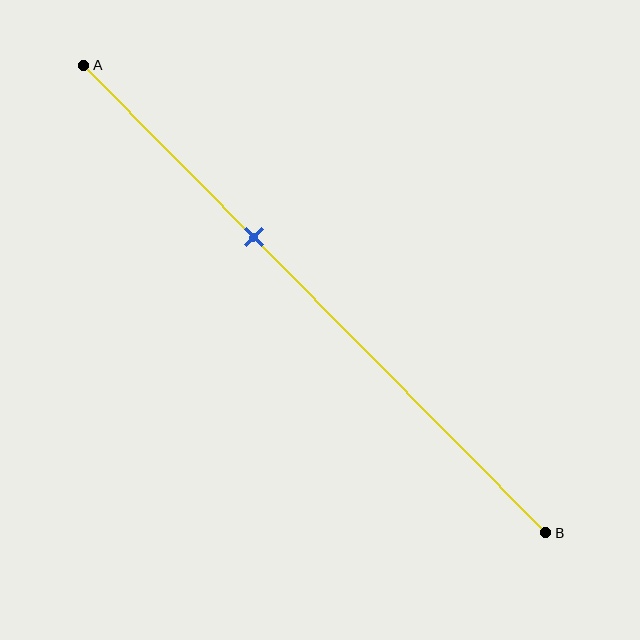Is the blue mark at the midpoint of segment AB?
No, the mark is at about 35% from A, not at the 50% midpoint.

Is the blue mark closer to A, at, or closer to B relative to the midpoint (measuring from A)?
The blue mark is closer to point A than the midpoint of segment AB.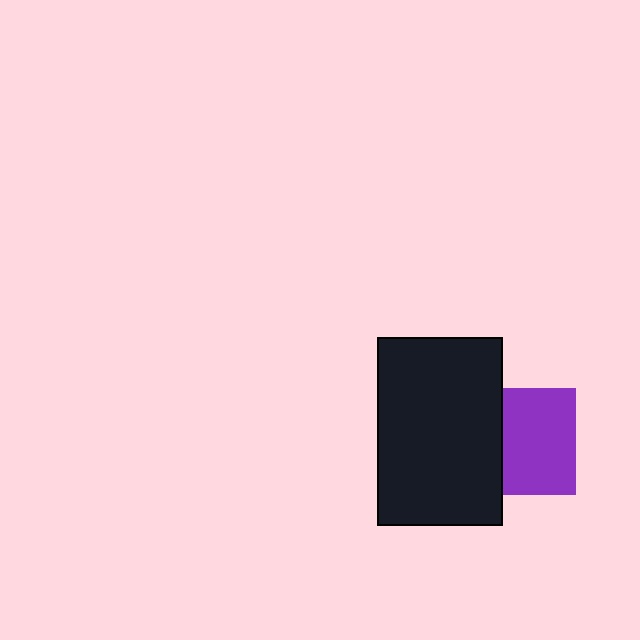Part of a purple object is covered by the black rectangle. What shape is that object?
It is a square.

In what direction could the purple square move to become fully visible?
The purple square could move right. That would shift it out from behind the black rectangle entirely.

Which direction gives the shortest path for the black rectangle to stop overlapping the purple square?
Moving left gives the shortest separation.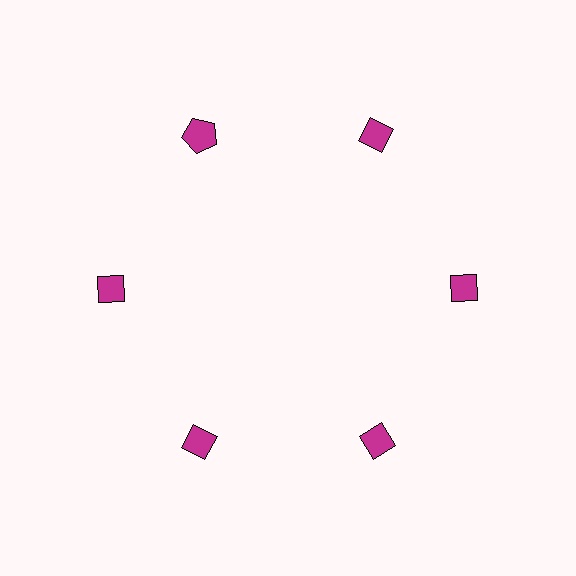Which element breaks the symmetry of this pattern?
The magenta pentagon at roughly the 11 o'clock position breaks the symmetry. All other shapes are magenta diamonds.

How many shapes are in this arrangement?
There are 6 shapes arranged in a ring pattern.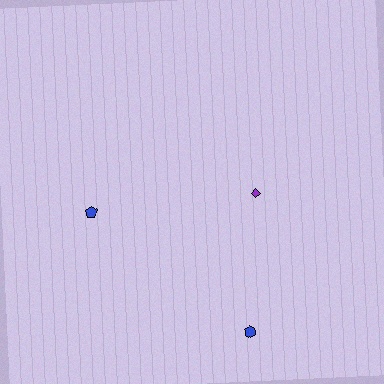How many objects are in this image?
There are 3 objects.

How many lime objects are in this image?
There are no lime objects.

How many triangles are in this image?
There are no triangles.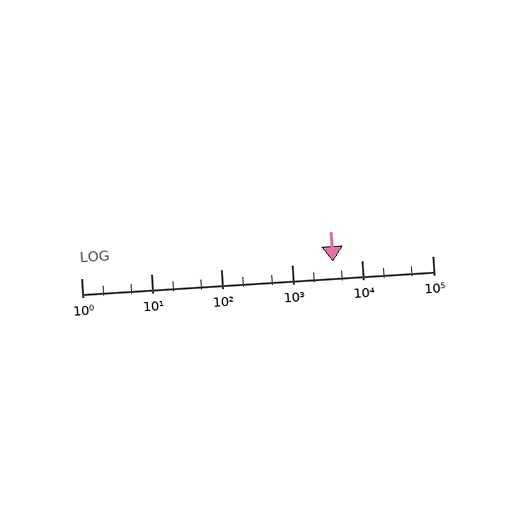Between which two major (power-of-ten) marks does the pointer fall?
The pointer is between 1000 and 10000.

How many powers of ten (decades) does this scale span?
The scale spans 5 decades, from 1 to 100000.